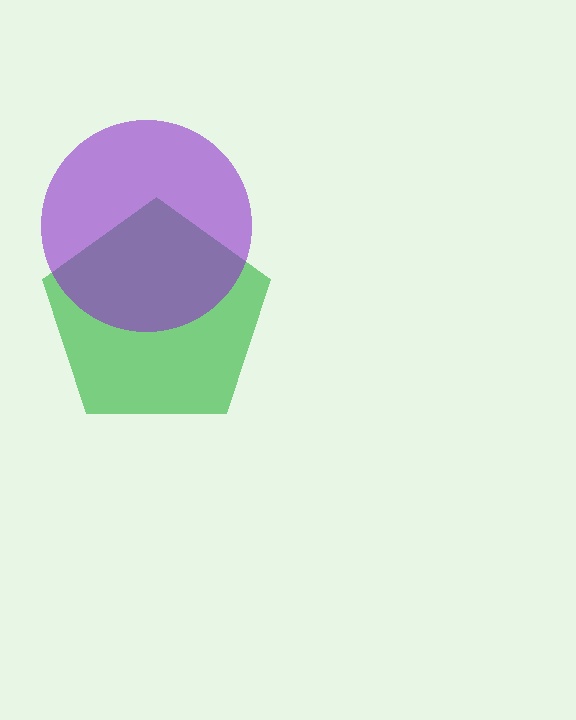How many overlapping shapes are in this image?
There are 2 overlapping shapes in the image.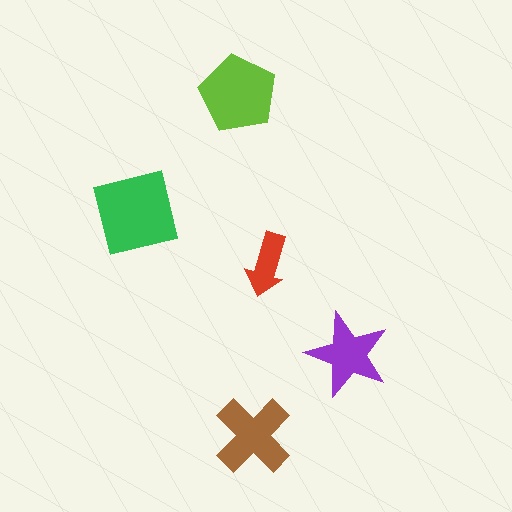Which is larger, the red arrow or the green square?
The green square.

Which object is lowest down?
The brown cross is bottommost.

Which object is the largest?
The green square.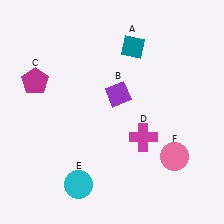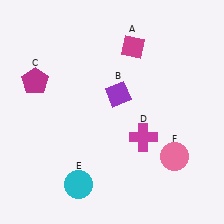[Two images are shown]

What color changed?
The diamond (A) changed from teal in Image 1 to magenta in Image 2.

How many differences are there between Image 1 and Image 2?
There is 1 difference between the two images.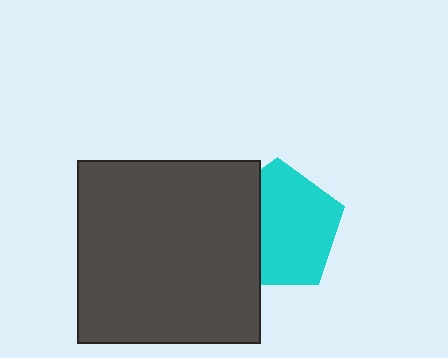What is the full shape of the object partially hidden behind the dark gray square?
The partially hidden object is a cyan pentagon.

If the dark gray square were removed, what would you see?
You would see the complete cyan pentagon.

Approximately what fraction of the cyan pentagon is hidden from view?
Roughly 34% of the cyan pentagon is hidden behind the dark gray square.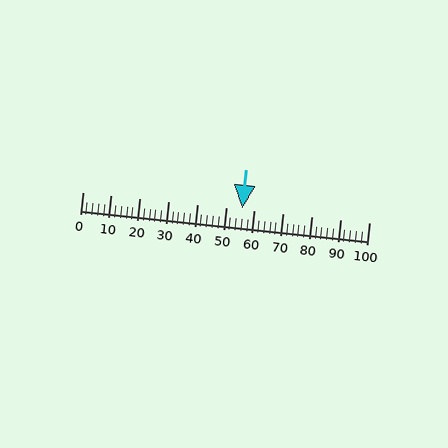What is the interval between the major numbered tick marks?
The major tick marks are spaced 10 units apart.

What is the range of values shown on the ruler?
The ruler shows values from 0 to 100.